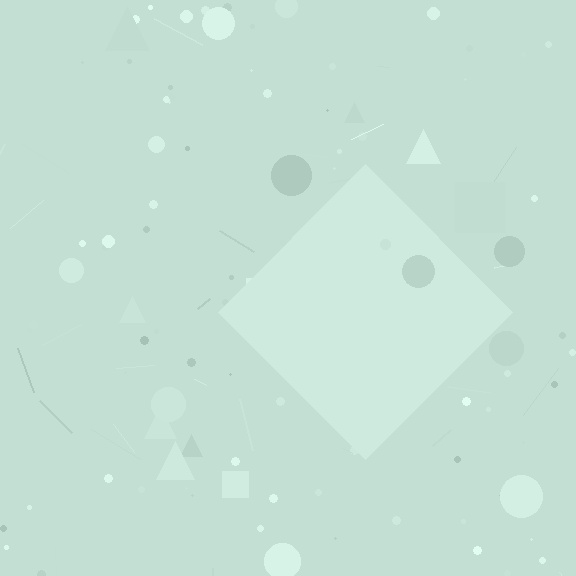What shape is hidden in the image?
A diamond is hidden in the image.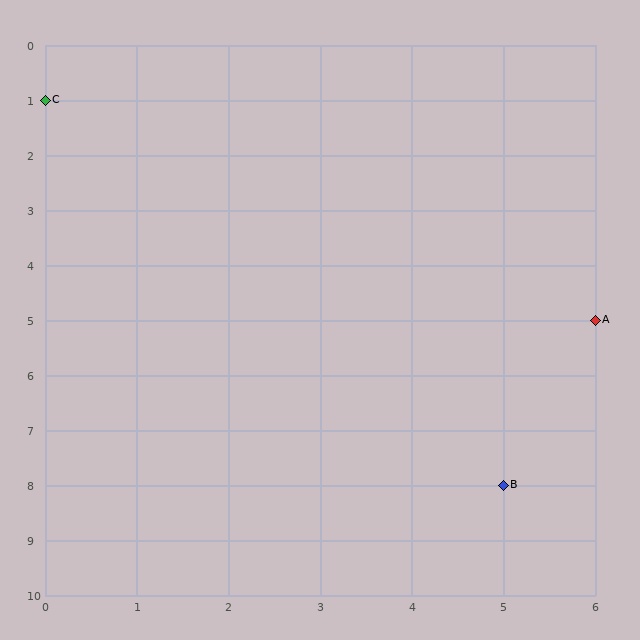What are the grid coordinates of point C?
Point C is at grid coordinates (0, 1).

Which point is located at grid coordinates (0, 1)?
Point C is at (0, 1).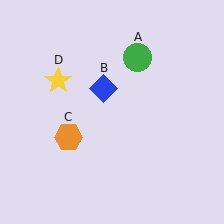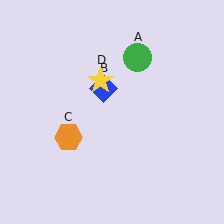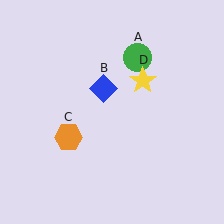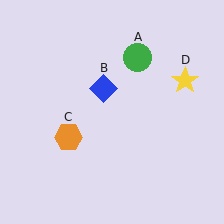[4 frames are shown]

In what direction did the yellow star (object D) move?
The yellow star (object D) moved right.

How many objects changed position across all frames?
1 object changed position: yellow star (object D).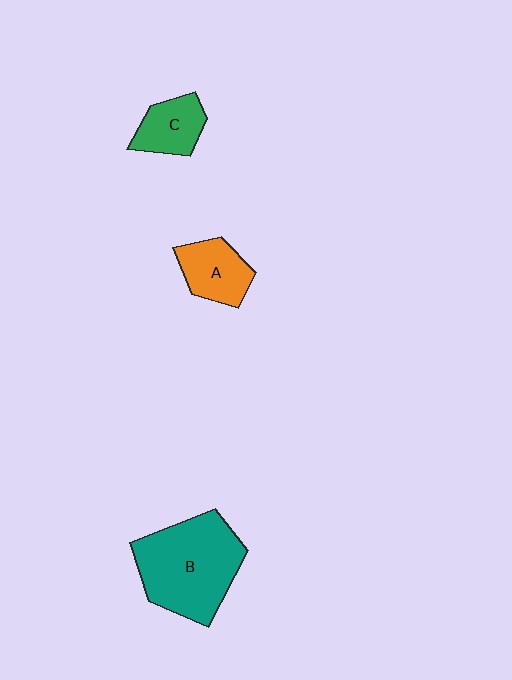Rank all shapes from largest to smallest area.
From largest to smallest: B (teal), A (orange), C (green).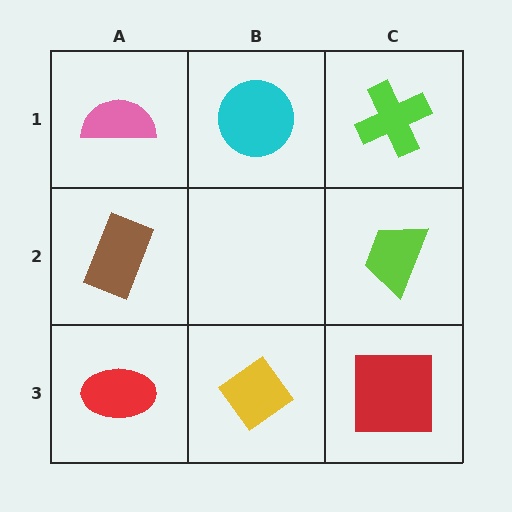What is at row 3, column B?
A yellow diamond.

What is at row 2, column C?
A lime trapezoid.